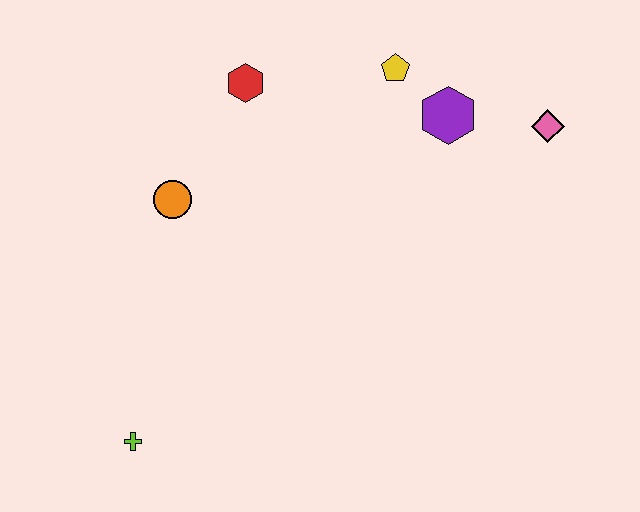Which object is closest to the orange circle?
The red hexagon is closest to the orange circle.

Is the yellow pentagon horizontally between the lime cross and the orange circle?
No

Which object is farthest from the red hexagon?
The lime cross is farthest from the red hexagon.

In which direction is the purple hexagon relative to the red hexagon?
The purple hexagon is to the right of the red hexagon.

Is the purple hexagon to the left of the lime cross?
No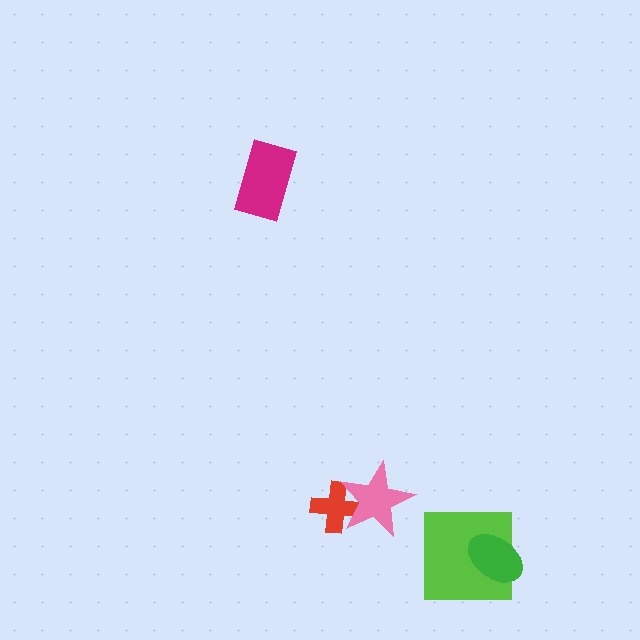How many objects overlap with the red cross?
1 object overlaps with the red cross.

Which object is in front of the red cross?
The pink star is in front of the red cross.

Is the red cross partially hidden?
Yes, it is partially covered by another shape.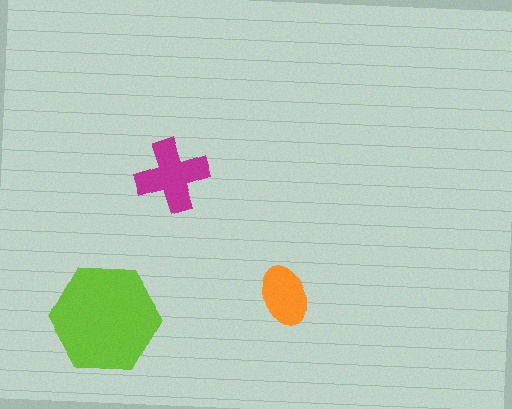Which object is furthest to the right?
The orange ellipse is rightmost.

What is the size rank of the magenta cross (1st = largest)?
2nd.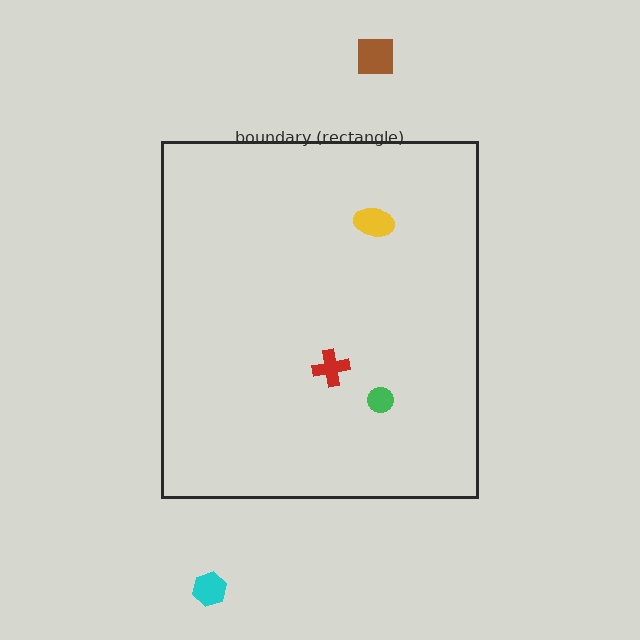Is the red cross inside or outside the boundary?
Inside.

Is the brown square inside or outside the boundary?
Outside.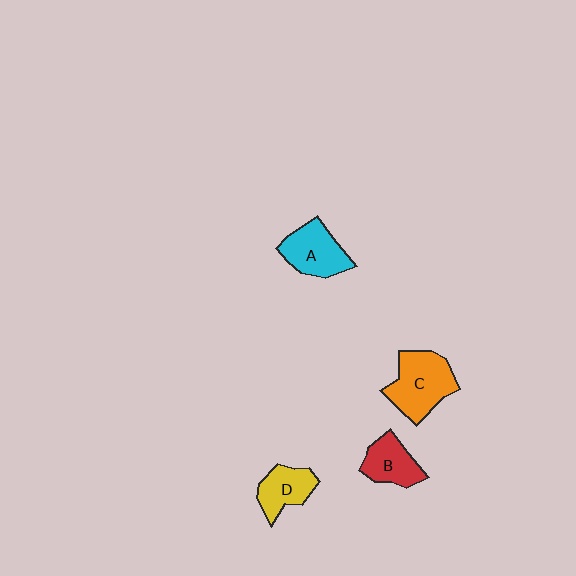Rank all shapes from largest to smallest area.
From largest to smallest: C (orange), A (cyan), B (red), D (yellow).